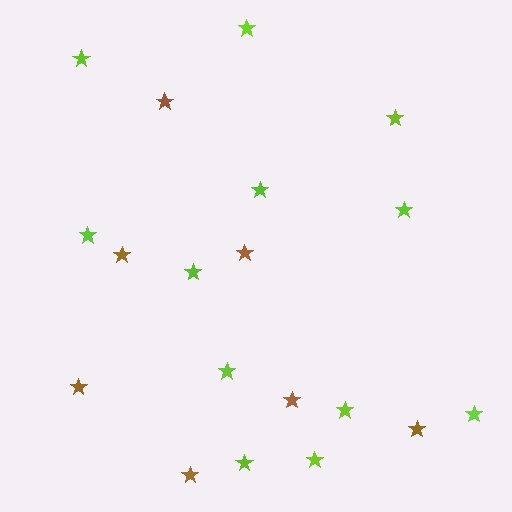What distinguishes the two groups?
There are 2 groups: one group of lime stars (12) and one group of brown stars (7).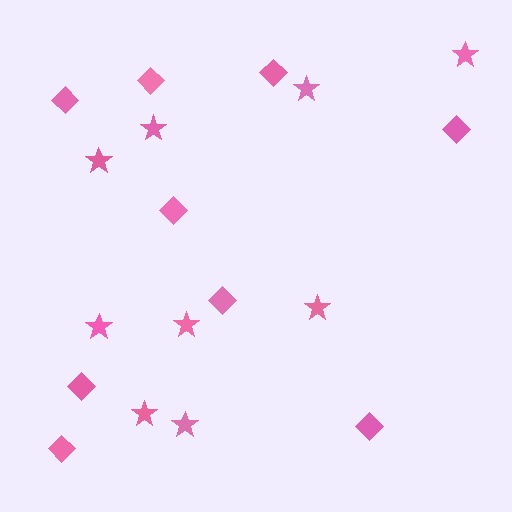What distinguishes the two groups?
There are 2 groups: one group of stars (9) and one group of diamonds (9).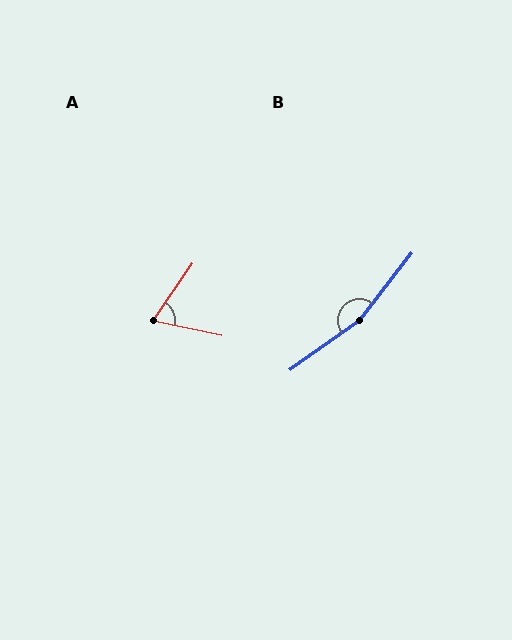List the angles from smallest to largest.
A (67°), B (164°).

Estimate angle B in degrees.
Approximately 164 degrees.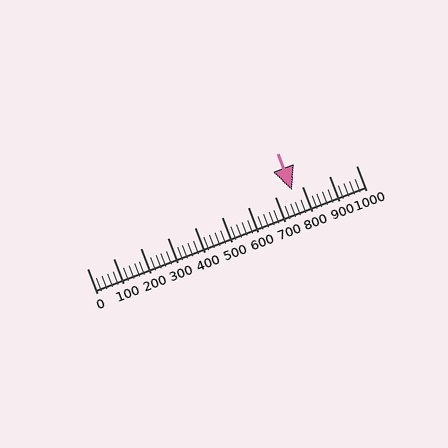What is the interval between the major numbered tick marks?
The major tick marks are spaced 100 units apart.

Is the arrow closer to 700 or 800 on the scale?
The arrow is closer to 800.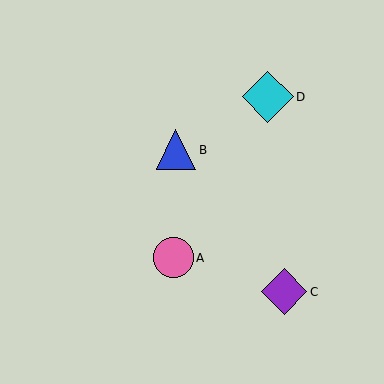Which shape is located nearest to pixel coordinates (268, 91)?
The cyan diamond (labeled D) at (268, 97) is nearest to that location.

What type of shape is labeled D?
Shape D is a cyan diamond.